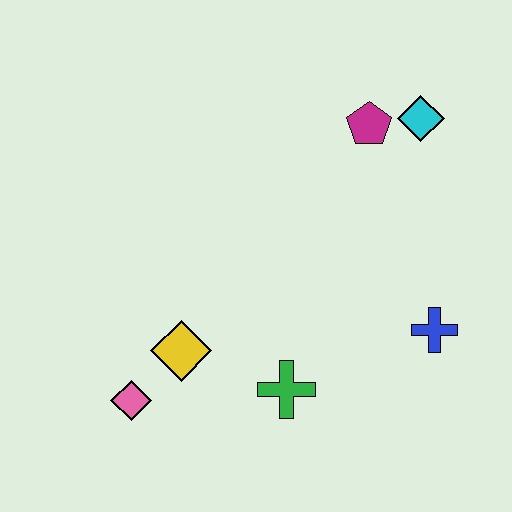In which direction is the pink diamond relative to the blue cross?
The pink diamond is to the left of the blue cross.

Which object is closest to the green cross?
The yellow diamond is closest to the green cross.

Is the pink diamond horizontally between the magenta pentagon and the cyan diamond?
No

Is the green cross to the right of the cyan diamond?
No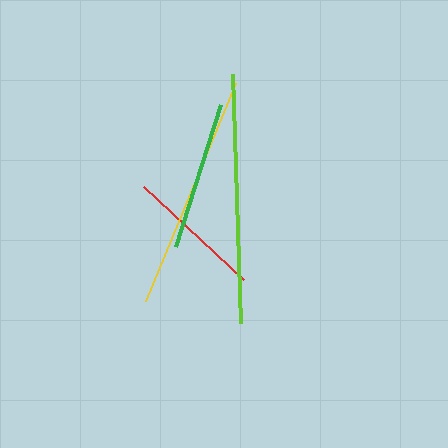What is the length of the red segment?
The red segment is approximately 137 pixels long.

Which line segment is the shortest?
The red line is the shortest at approximately 137 pixels.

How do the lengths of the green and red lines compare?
The green and red lines are approximately the same length.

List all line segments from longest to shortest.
From longest to shortest: lime, yellow, green, red.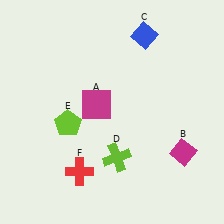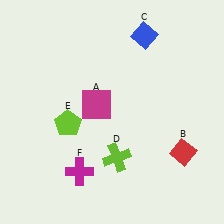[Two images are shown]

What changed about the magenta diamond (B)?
In Image 1, B is magenta. In Image 2, it changed to red.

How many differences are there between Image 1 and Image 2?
There are 2 differences between the two images.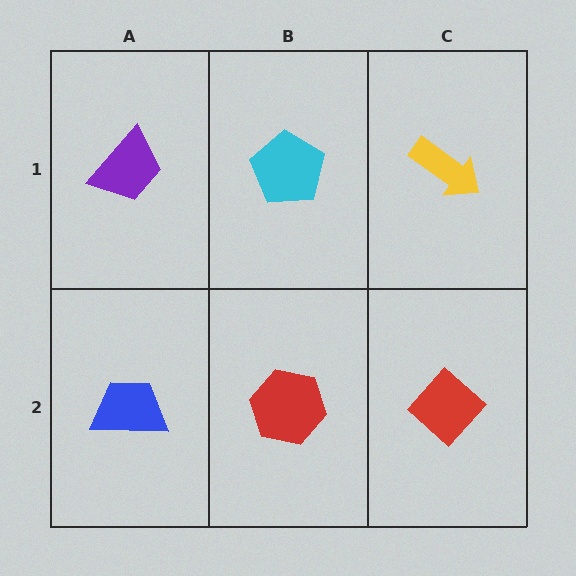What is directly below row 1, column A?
A blue trapezoid.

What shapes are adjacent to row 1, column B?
A red hexagon (row 2, column B), a purple trapezoid (row 1, column A), a yellow arrow (row 1, column C).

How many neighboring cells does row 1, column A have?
2.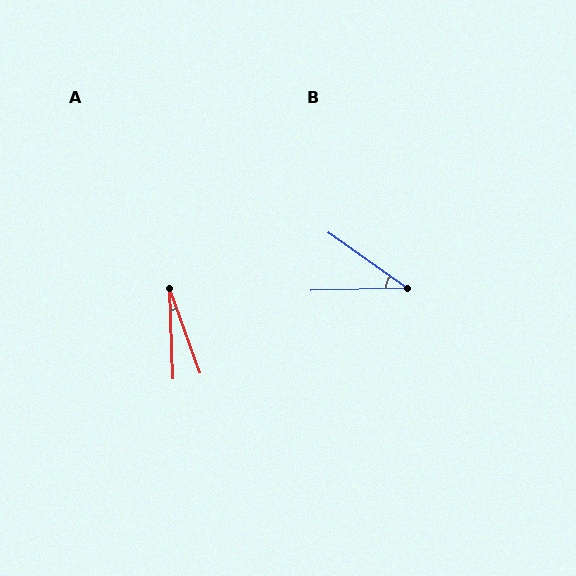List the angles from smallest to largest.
A (17°), B (37°).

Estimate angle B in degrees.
Approximately 37 degrees.